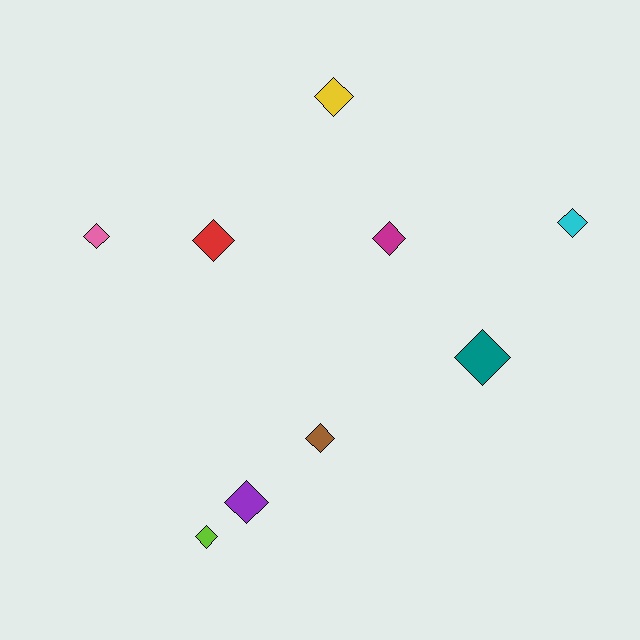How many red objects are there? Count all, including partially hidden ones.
There is 1 red object.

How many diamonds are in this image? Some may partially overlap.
There are 9 diamonds.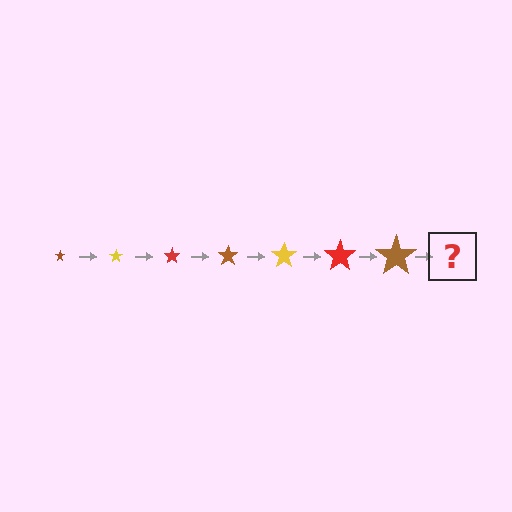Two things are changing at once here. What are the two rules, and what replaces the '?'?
The two rules are that the star grows larger each step and the color cycles through brown, yellow, and red. The '?' should be a yellow star, larger than the previous one.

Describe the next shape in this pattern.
It should be a yellow star, larger than the previous one.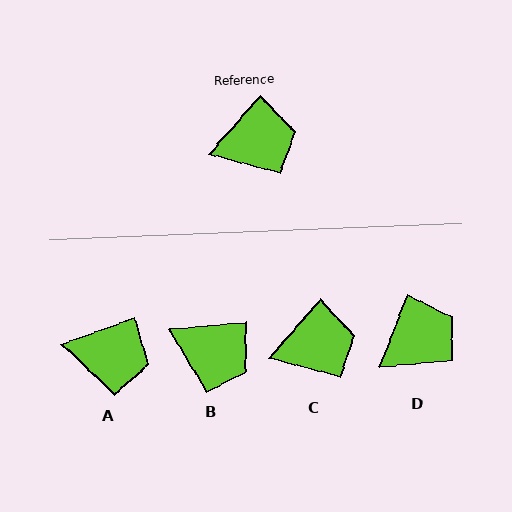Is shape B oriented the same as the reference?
No, it is off by about 44 degrees.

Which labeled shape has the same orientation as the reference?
C.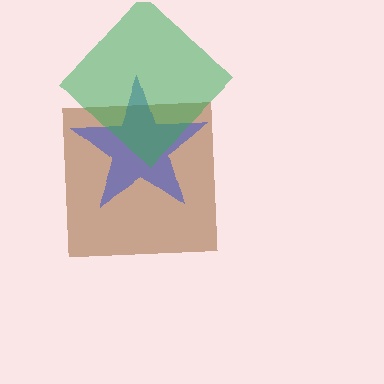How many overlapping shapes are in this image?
There are 3 overlapping shapes in the image.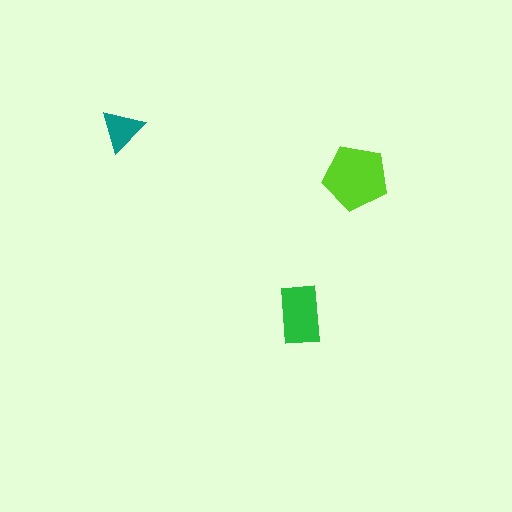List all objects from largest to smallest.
The lime pentagon, the green rectangle, the teal triangle.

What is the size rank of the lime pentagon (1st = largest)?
1st.